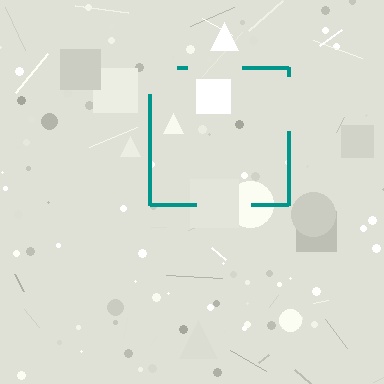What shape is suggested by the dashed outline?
The dashed outline suggests a square.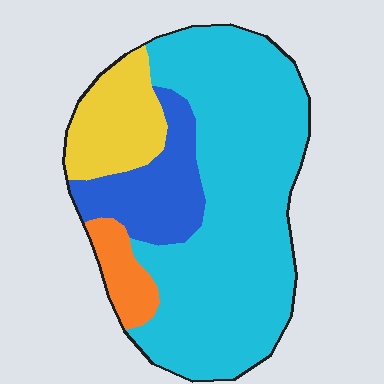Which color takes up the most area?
Cyan, at roughly 65%.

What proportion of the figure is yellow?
Yellow takes up less than a sixth of the figure.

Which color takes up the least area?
Orange, at roughly 5%.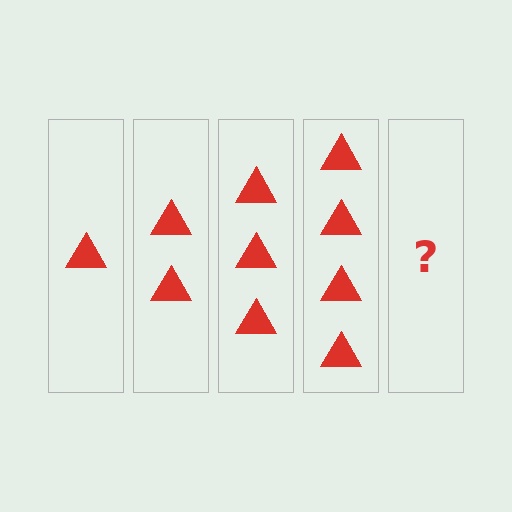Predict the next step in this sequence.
The next step is 5 triangles.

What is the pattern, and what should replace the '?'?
The pattern is that each step adds one more triangle. The '?' should be 5 triangles.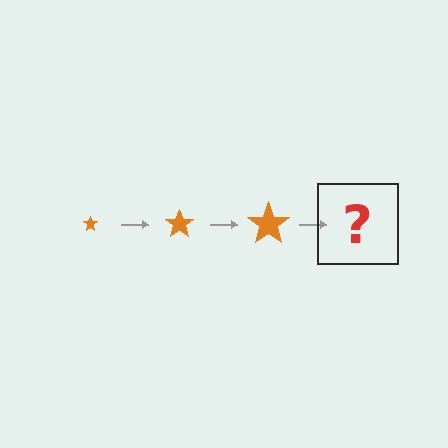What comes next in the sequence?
The next element should be an orange star, larger than the previous one.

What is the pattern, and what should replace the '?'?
The pattern is that the star gets progressively larger each step. The '?' should be an orange star, larger than the previous one.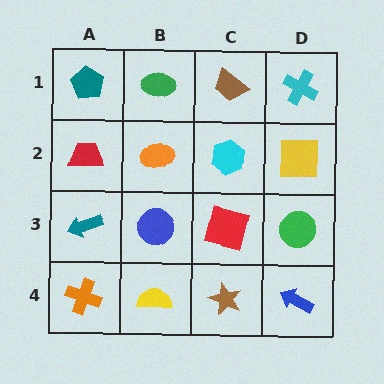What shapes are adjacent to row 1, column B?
An orange ellipse (row 2, column B), a teal pentagon (row 1, column A), a brown trapezoid (row 1, column C).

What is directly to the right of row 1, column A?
A green ellipse.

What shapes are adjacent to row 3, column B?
An orange ellipse (row 2, column B), a yellow semicircle (row 4, column B), a teal arrow (row 3, column A), a red square (row 3, column C).